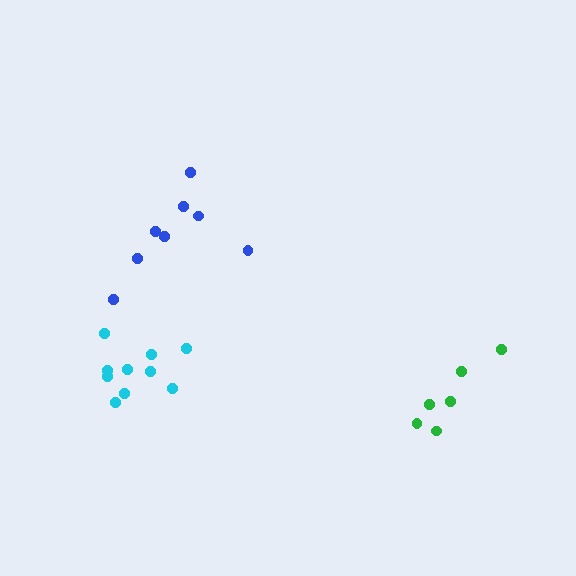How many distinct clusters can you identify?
There are 3 distinct clusters.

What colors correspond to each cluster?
The clusters are colored: green, cyan, blue.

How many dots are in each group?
Group 1: 6 dots, Group 2: 10 dots, Group 3: 8 dots (24 total).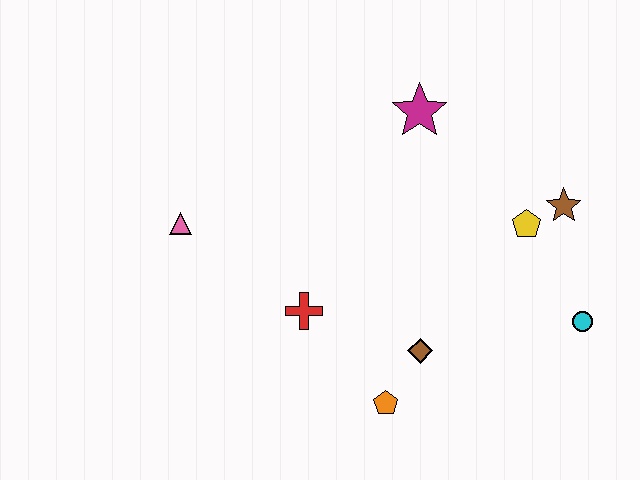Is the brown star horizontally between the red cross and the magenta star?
No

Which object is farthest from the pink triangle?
The cyan circle is farthest from the pink triangle.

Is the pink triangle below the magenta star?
Yes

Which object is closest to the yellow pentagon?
The brown star is closest to the yellow pentagon.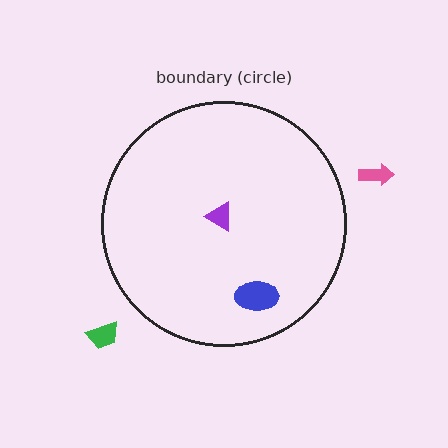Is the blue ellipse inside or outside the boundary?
Inside.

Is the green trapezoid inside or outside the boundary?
Outside.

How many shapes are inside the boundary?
2 inside, 2 outside.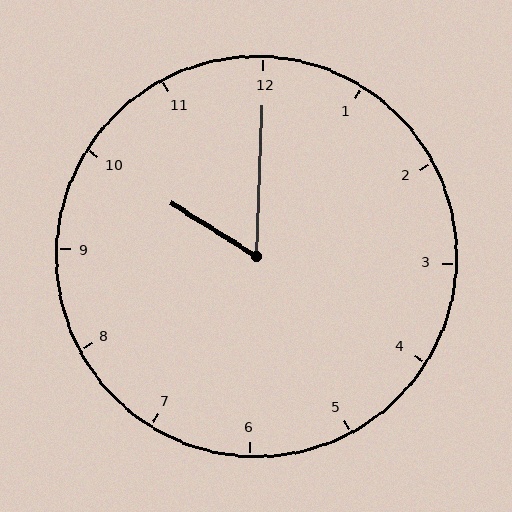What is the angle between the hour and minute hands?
Approximately 60 degrees.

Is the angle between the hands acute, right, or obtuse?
It is acute.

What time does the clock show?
10:00.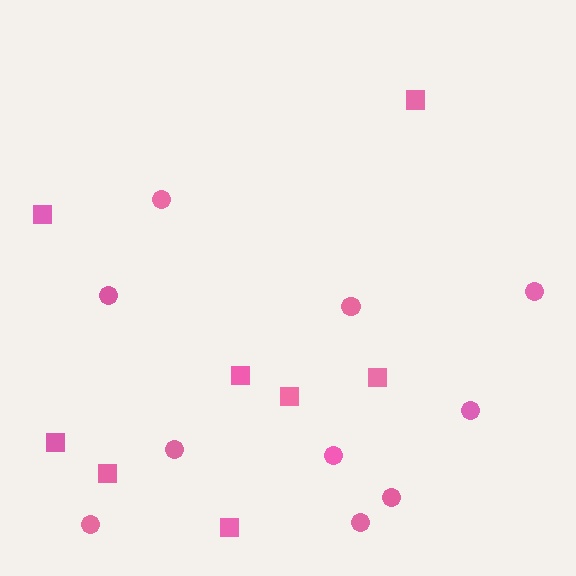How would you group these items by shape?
There are 2 groups: one group of squares (8) and one group of circles (10).